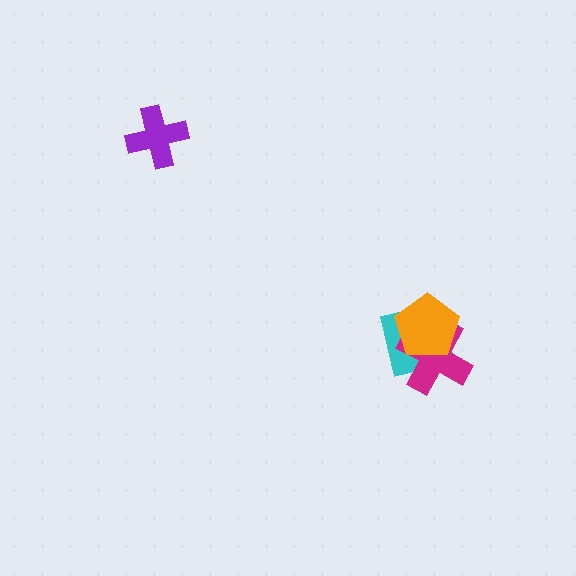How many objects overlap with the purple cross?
0 objects overlap with the purple cross.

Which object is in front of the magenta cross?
The orange pentagon is in front of the magenta cross.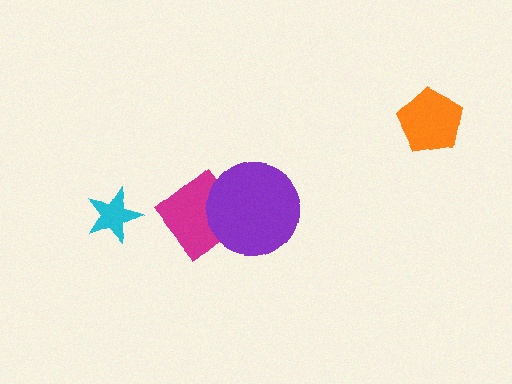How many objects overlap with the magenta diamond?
1 object overlaps with the magenta diamond.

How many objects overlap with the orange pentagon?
0 objects overlap with the orange pentagon.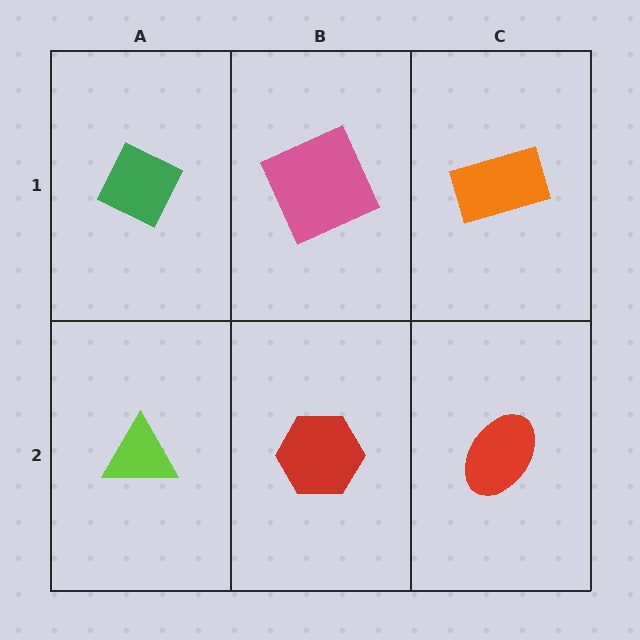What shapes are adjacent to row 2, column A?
A green diamond (row 1, column A), a red hexagon (row 2, column B).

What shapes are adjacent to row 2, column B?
A pink square (row 1, column B), a lime triangle (row 2, column A), a red ellipse (row 2, column C).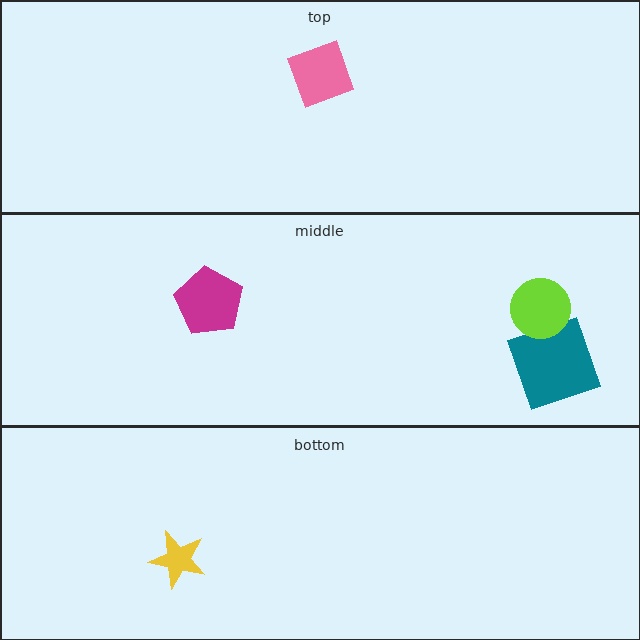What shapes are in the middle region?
The teal square, the lime circle, the magenta pentagon.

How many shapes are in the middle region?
3.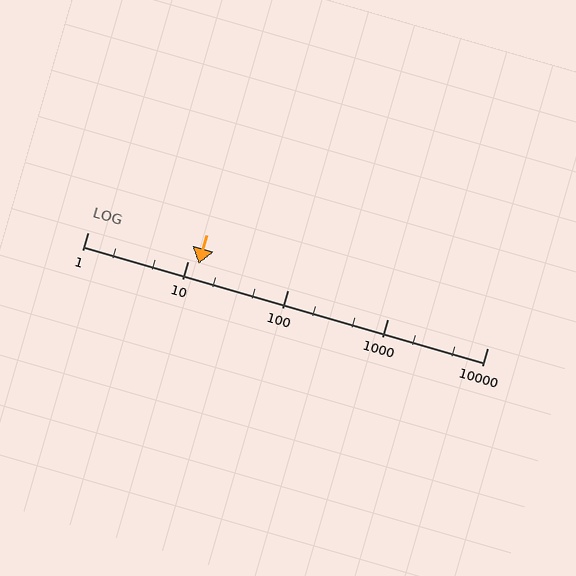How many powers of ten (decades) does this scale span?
The scale spans 4 decades, from 1 to 10000.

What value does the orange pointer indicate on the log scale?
The pointer indicates approximately 13.